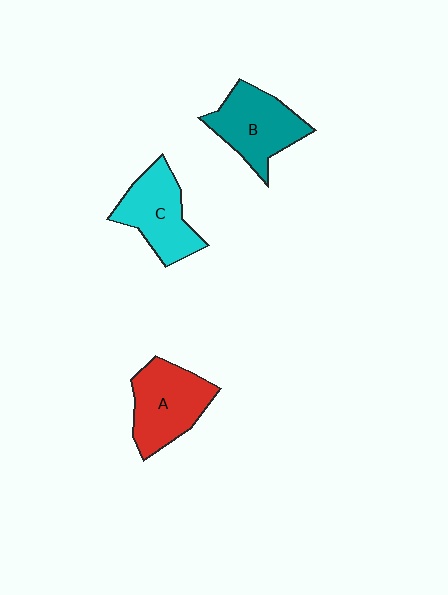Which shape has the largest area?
Shape A (red).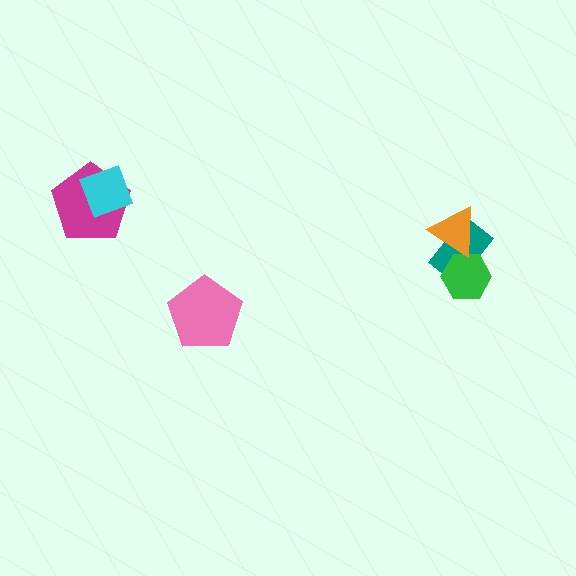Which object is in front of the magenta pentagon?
The cyan diamond is in front of the magenta pentagon.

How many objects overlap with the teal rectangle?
2 objects overlap with the teal rectangle.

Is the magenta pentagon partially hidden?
Yes, it is partially covered by another shape.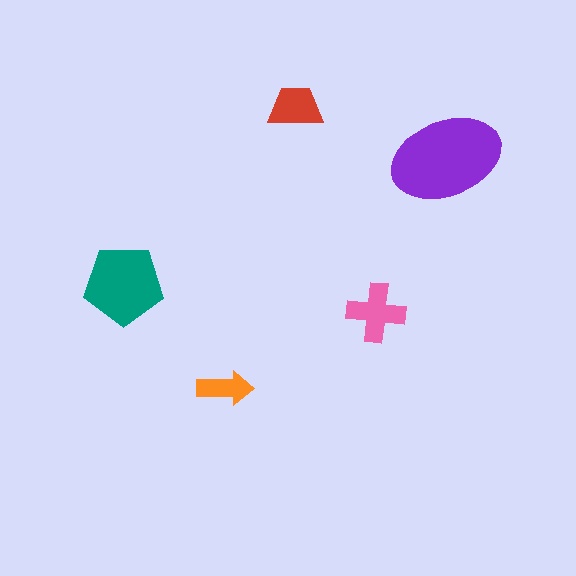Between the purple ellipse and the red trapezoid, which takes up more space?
The purple ellipse.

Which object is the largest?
The purple ellipse.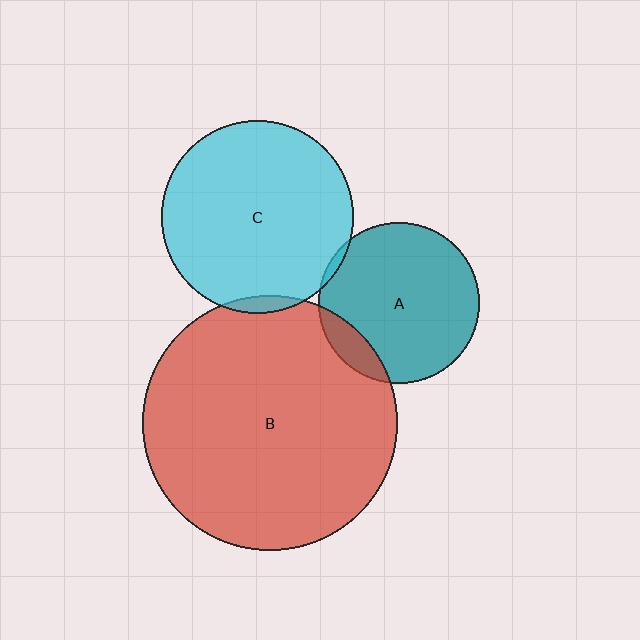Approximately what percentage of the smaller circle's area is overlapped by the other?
Approximately 5%.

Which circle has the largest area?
Circle B (red).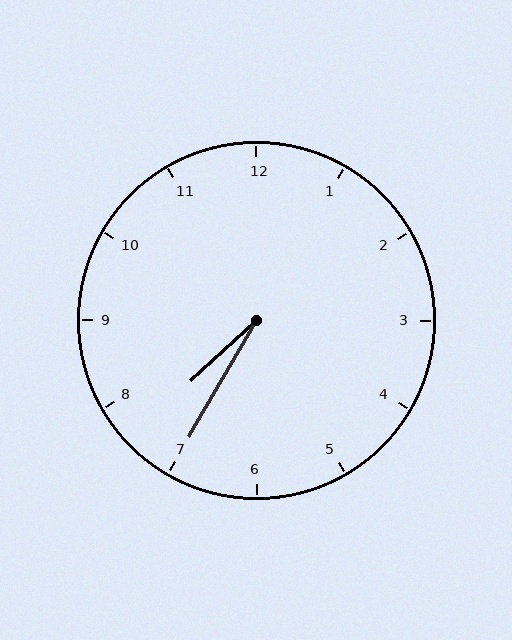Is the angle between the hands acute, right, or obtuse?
It is acute.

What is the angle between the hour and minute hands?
Approximately 18 degrees.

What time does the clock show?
7:35.